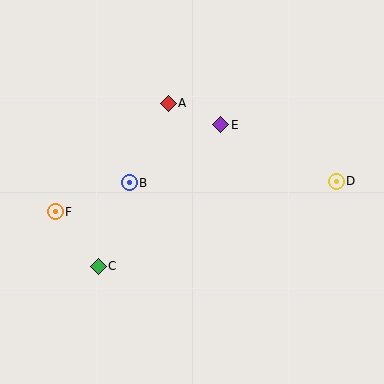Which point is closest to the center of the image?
Point B at (129, 183) is closest to the center.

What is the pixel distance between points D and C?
The distance between D and C is 253 pixels.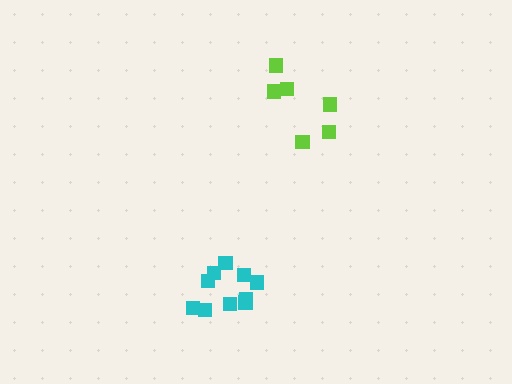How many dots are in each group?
Group 1: 6 dots, Group 2: 10 dots (16 total).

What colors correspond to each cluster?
The clusters are colored: lime, cyan.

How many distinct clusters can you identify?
There are 2 distinct clusters.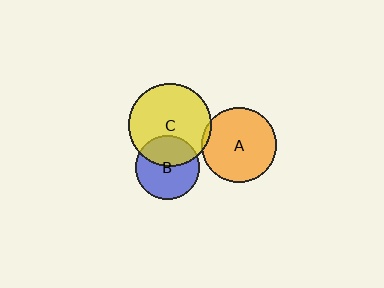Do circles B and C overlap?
Yes.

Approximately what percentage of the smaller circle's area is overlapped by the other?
Approximately 40%.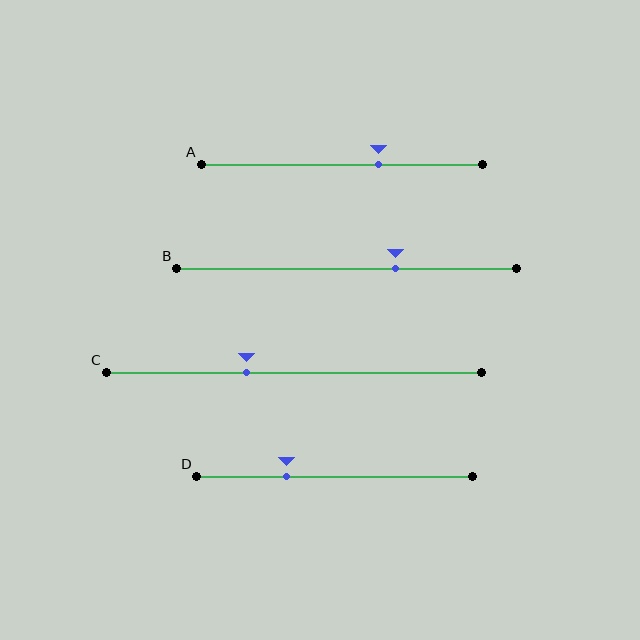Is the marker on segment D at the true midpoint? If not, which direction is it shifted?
No, the marker on segment D is shifted to the left by about 17% of the segment length.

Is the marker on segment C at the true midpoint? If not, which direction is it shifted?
No, the marker on segment C is shifted to the left by about 13% of the segment length.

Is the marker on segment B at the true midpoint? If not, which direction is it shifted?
No, the marker on segment B is shifted to the right by about 14% of the segment length.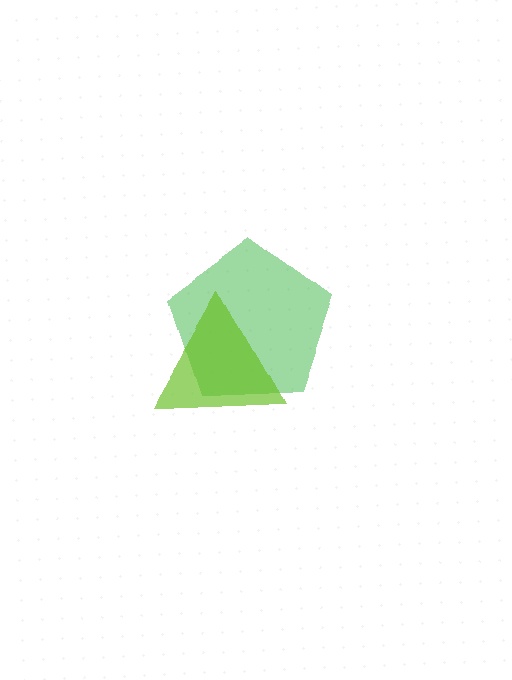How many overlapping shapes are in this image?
There are 2 overlapping shapes in the image.